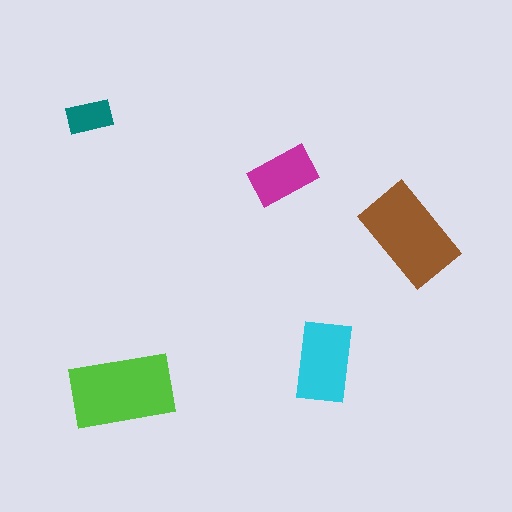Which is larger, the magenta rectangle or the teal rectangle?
The magenta one.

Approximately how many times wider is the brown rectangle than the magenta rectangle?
About 1.5 times wider.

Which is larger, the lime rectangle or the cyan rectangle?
The lime one.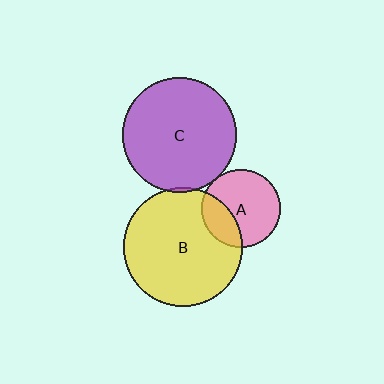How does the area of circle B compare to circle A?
Approximately 2.3 times.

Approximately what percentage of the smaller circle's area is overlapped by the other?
Approximately 5%.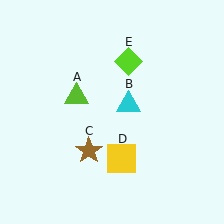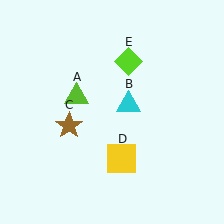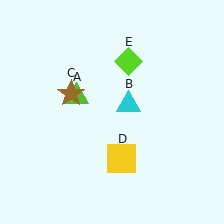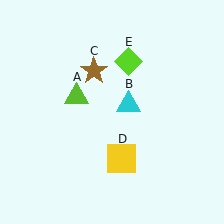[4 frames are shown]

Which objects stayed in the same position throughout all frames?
Lime triangle (object A) and cyan triangle (object B) and yellow square (object D) and lime diamond (object E) remained stationary.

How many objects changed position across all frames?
1 object changed position: brown star (object C).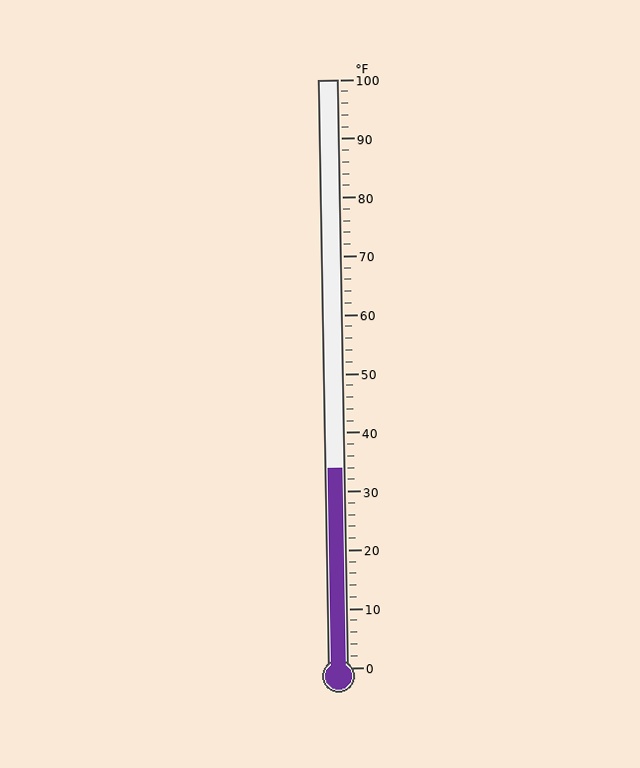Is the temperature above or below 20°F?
The temperature is above 20°F.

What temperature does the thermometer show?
The thermometer shows approximately 34°F.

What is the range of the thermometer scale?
The thermometer scale ranges from 0°F to 100°F.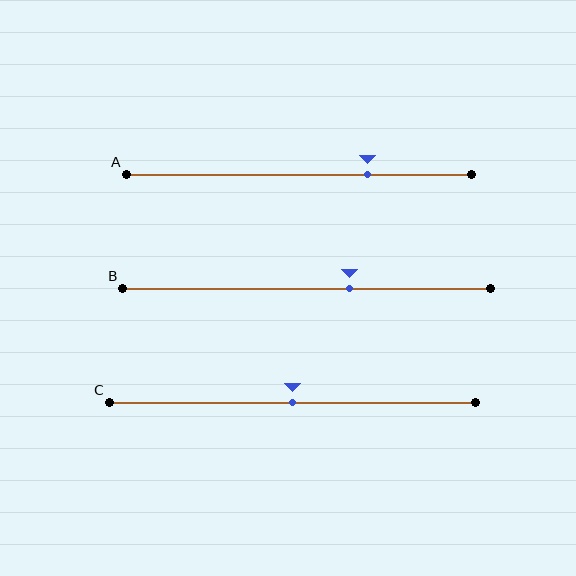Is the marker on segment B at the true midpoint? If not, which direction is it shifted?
No, the marker on segment B is shifted to the right by about 12% of the segment length.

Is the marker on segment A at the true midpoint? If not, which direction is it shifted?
No, the marker on segment A is shifted to the right by about 20% of the segment length.